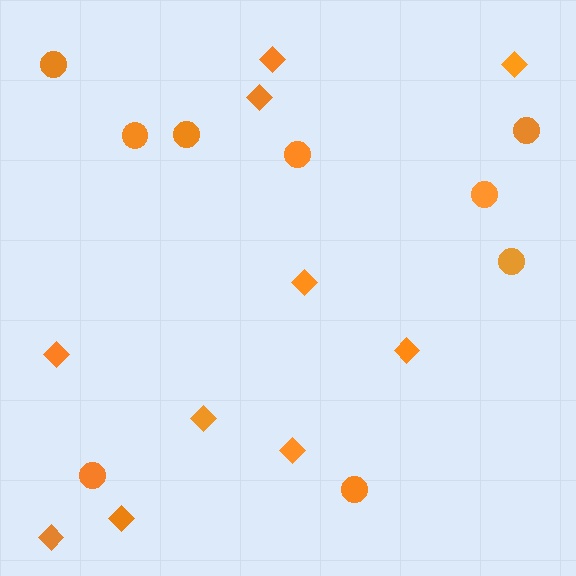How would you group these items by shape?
There are 2 groups: one group of circles (9) and one group of diamonds (10).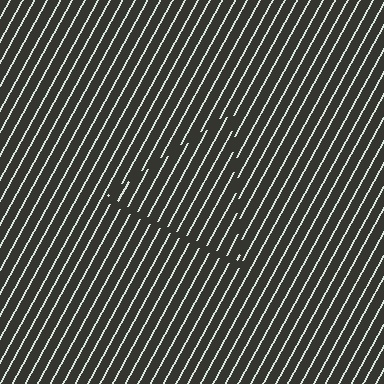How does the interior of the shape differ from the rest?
The interior of the shape contains the same grating, shifted by half a period — the contour is defined by the phase discontinuity where line-ends from the inner and outer gratings abut.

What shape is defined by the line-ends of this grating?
An illusory triangle. The interior of the shape contains the same grating, shifted by half a period — the contour is defined by the phase discontinuity where line-ends from the inner and outer gratings abut.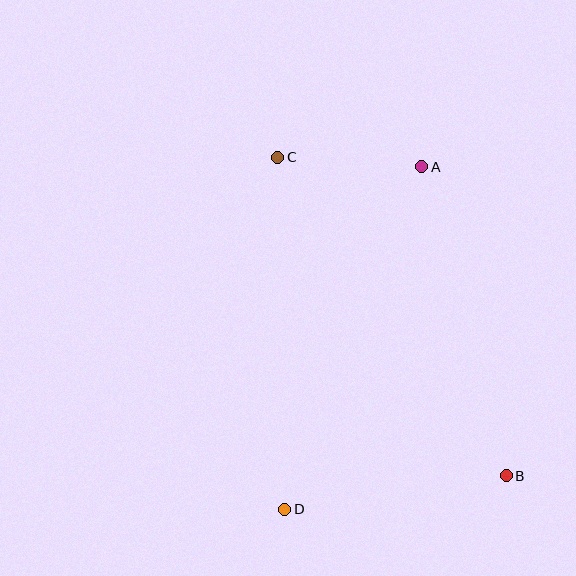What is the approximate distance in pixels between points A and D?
The distance between A and D is approximately 368 pixels.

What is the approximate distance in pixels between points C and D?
The distance between C and D is approximately 352 pixels.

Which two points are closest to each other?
Points A and C are closest to each other.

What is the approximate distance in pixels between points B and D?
The distance between B and D is approximately 224 pixels.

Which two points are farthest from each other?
Points B and C are farthest from each other.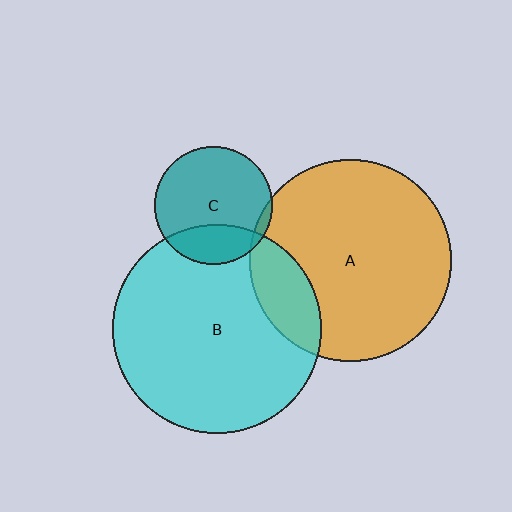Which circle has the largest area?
Circle B (cyan).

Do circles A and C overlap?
Yes.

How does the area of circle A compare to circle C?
Approximately 2.9 times.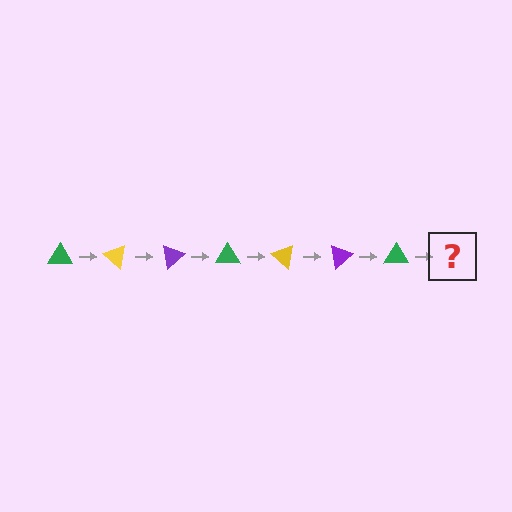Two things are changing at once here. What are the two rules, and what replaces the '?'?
The two rules are that it rotates 40 degrees each step and the color cycles through green, yellow, and purple. The '?' should be a yellow triangle, rotated 280 degrees from the start.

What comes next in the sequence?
The next element should be a yellow triangle, rotated 280 degrees from the start.